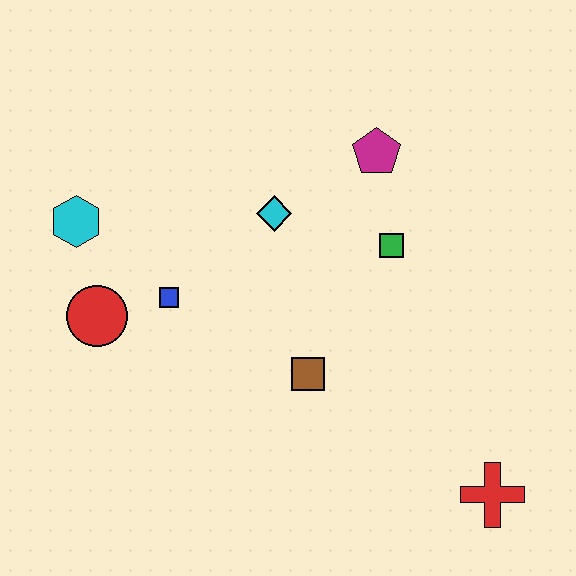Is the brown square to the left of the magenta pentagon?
Yes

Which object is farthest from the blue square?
The red cross is farthest from the blue square.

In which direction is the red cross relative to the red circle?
The red cross is to the right of the red circle.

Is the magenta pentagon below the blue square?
No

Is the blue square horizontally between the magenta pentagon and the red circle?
Yes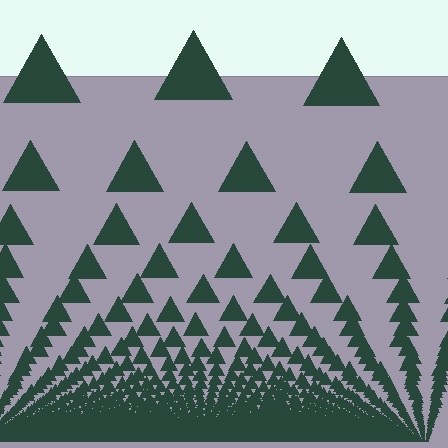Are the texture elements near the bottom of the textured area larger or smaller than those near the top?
Smaller. The gradient is inverted — elements near the bottom are smaller and denser.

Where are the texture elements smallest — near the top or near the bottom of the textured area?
Near the bottom.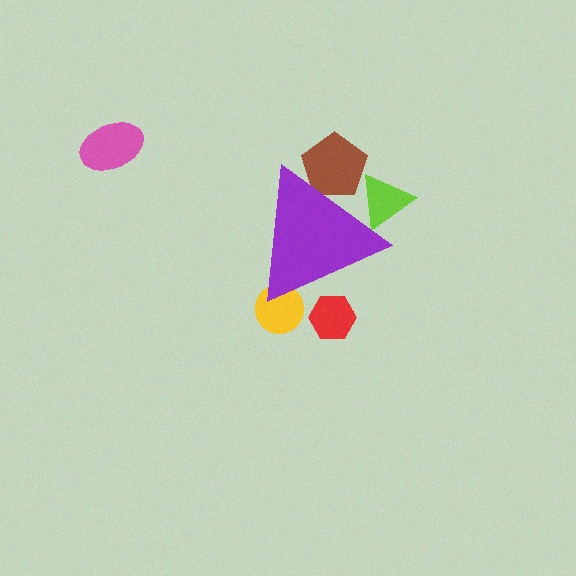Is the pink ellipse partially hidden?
No, the pink ellipse is fully visible.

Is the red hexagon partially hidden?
Yes, the red hexagon is partially hidden behind the purple triangle.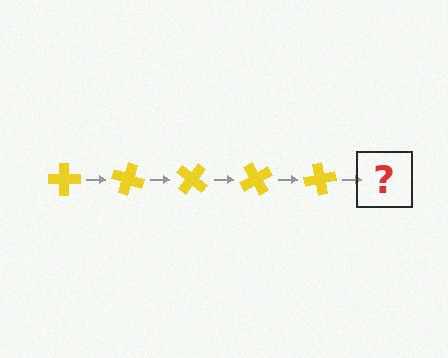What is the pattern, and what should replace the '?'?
The pattern is that the cross rotates 20 degrees each step. The '?' should be a yellow cross rotated 100 degrees.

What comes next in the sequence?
The next element should be a yellow cross rotated 100 degrees.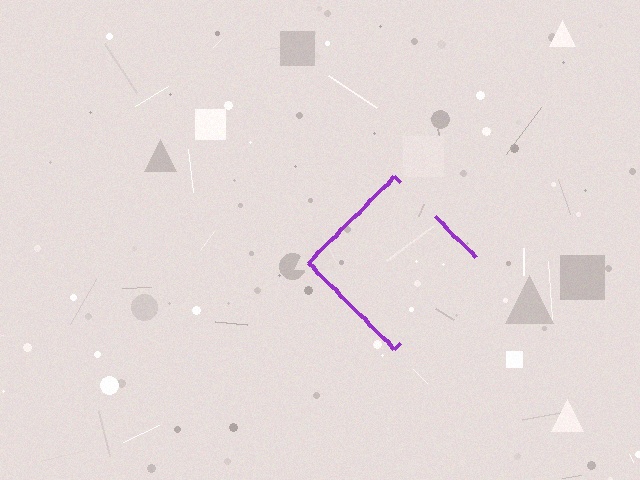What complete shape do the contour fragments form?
The contour fragments form a diamond.